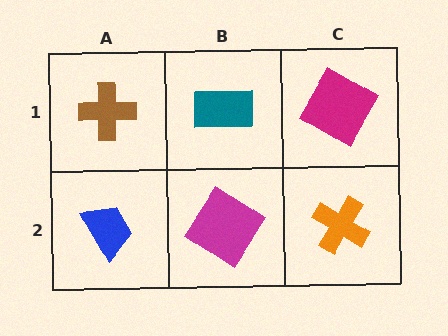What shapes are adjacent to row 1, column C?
An orange cross (row 2, column C), a teal rectangle (row 1, column B).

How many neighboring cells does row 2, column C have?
2.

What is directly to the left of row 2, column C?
A magenta diamond.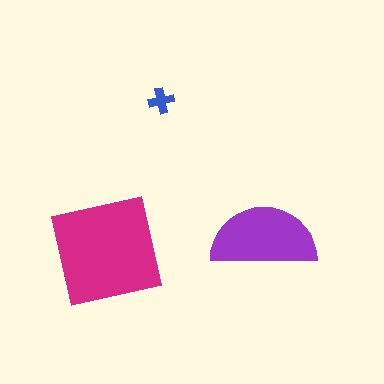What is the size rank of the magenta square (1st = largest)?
1st.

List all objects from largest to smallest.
The magenta square, the purple semicircle, the blue cross.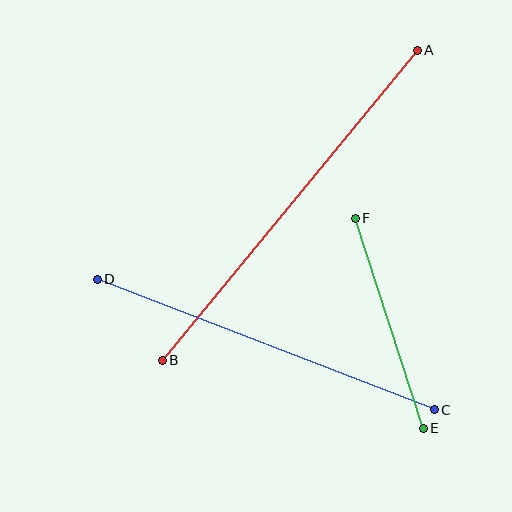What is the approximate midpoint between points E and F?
The midpoint is at approximately (389, 323) pixels.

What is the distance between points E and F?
The distance is approximately 221 pixels.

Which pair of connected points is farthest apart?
Points A and B are farthest apart.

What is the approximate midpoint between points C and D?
The midpoint is at approximately (266, 345) pixels.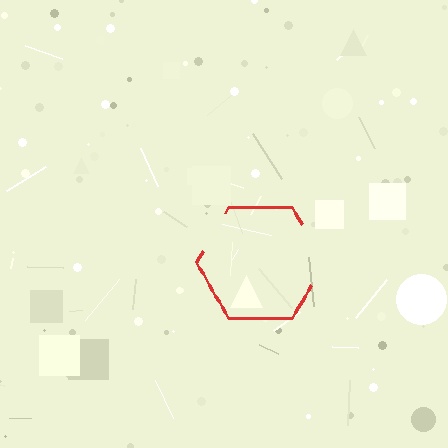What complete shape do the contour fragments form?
The contour fragments form a hexagon.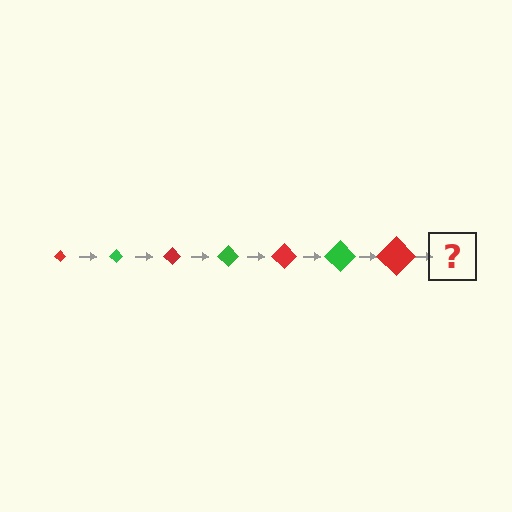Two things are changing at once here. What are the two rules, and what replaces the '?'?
The two rules are that the diamond grows larger each step and the color cycles through red and green. The '?' should be a green diamond, larger than the previous one.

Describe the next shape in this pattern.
It should be a green diamond, larger than the previous one.